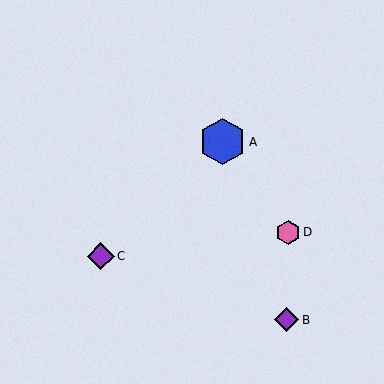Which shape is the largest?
The blue hexagon (labeled A) is the largest.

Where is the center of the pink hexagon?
The center of the pink hexagon is at (288, 232).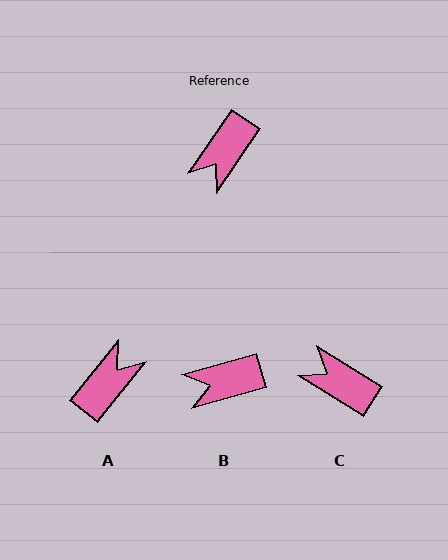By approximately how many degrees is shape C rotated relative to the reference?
Approximately 87 degrees clockwise.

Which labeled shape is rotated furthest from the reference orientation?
A, about 175 degrees away.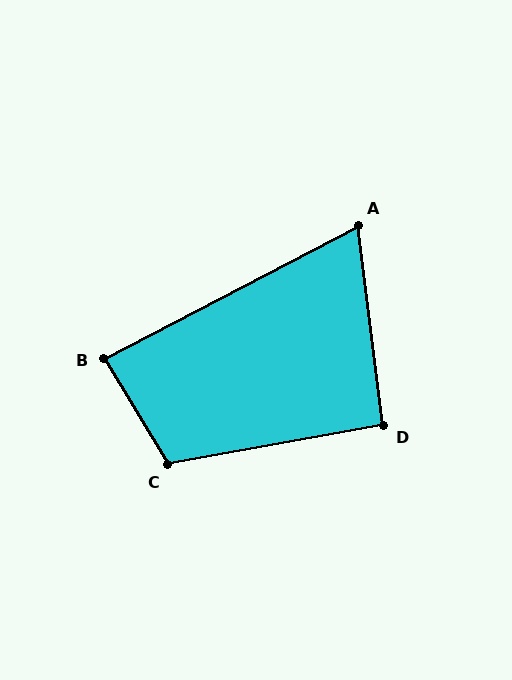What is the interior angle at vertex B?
Approximately 87 degrees (approximately right).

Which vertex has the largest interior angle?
C, at approximately 110 degrees.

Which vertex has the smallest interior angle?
A, at approximately 70 degrees.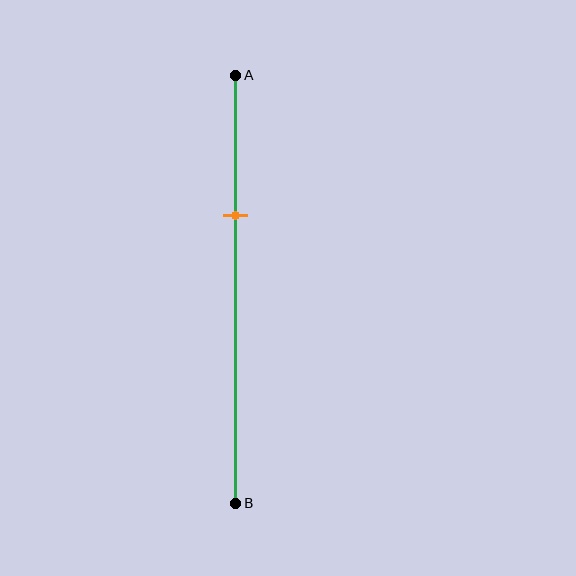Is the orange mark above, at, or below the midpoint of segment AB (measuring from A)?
The orange mark is above the midpoint of segment AB.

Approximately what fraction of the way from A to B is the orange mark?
The orange mark is approximately 35% of the way from A to B.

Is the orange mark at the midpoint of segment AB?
No, the mark is at about 35% from A, not at the 50% midpoint.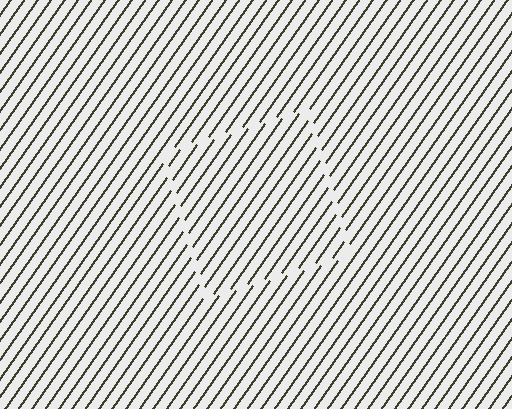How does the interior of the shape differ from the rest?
The interior of the shape contains the same grating, shifted by half a period — the contour is defined by the phase discontinuity where line-ends from the inner and outer gratings abut.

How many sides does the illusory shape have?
4 sides — the line-ends trace a square.